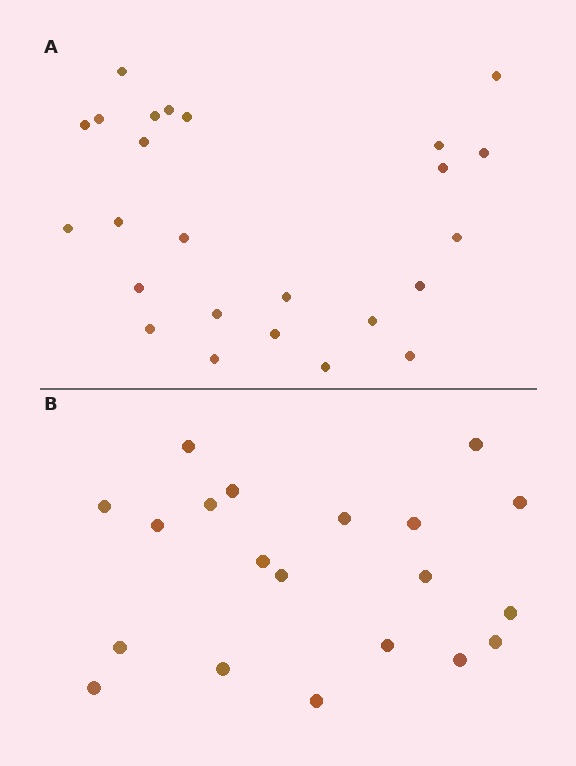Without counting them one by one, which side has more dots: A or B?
Region A (the top region) has more dots.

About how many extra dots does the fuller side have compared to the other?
Region A has about 5 more dots than region B.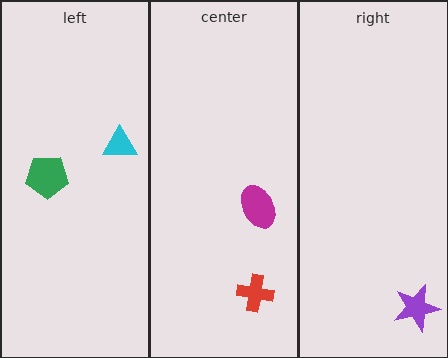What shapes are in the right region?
The purple star.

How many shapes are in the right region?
1.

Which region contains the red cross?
The center region.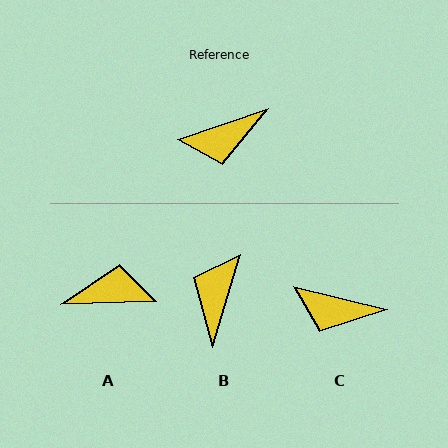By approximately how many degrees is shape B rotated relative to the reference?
Approximately 125 degrees clockwise.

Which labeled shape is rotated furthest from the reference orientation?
A, about 164 degrees away.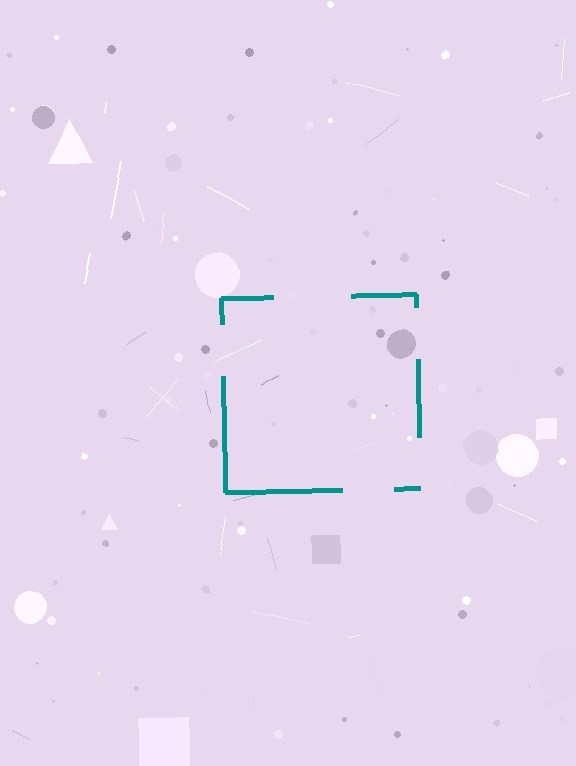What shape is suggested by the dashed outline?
The dashed outline suggests a square.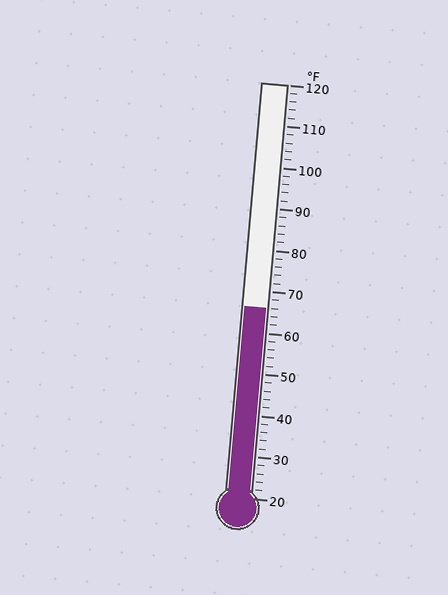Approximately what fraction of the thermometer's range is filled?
The thermometer is filled to approximately 45% of its range.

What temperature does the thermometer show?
The thermometer shows approximately 66°F.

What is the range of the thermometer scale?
The thermometer scale ranges from 20°F to 120°F.